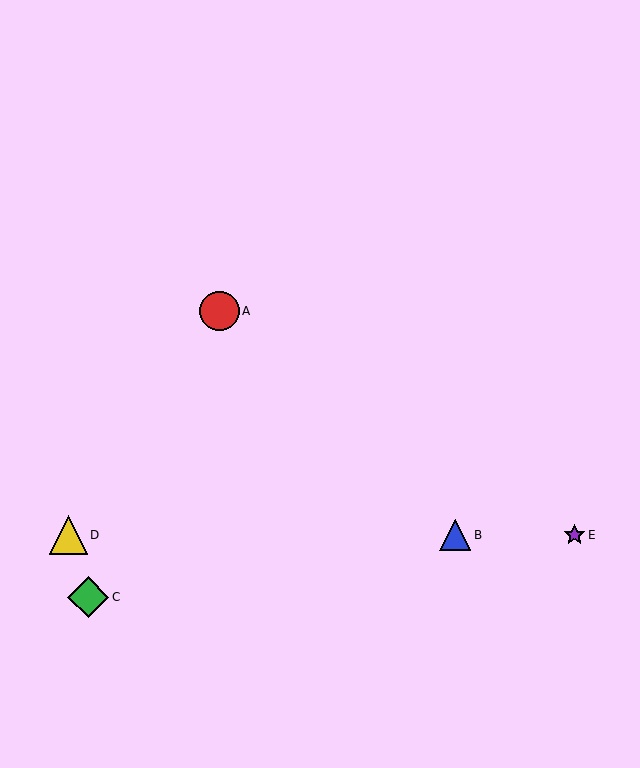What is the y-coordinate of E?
Object E is at y≈535.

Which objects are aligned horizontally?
Objects B, D, E are aligned horizontally.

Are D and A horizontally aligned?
No, D is at y≈535 and A is at y≈311.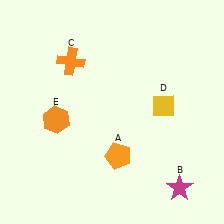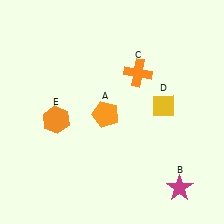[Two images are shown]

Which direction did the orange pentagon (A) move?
The orange pentagon (A) moved up.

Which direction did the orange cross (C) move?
The orange cross (C) moved right.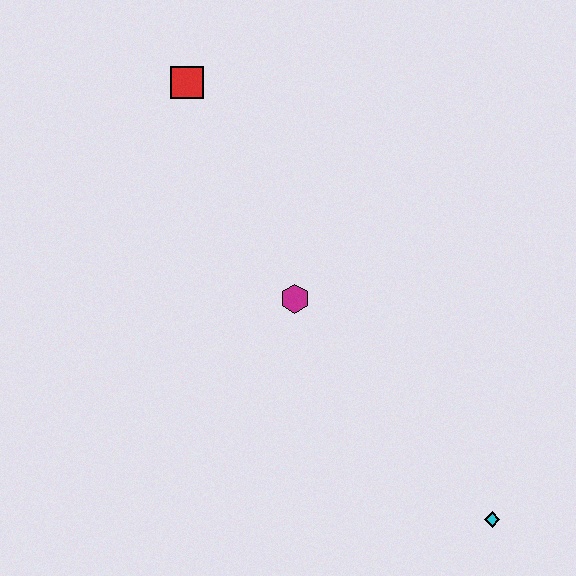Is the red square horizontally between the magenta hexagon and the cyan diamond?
No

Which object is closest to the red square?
The magenta hexagon is closest to the red square.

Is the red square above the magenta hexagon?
Yes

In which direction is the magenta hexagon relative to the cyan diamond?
The magenta hexagon is above the cyan diamond.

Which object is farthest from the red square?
The cyan diamond is farthest from the red square.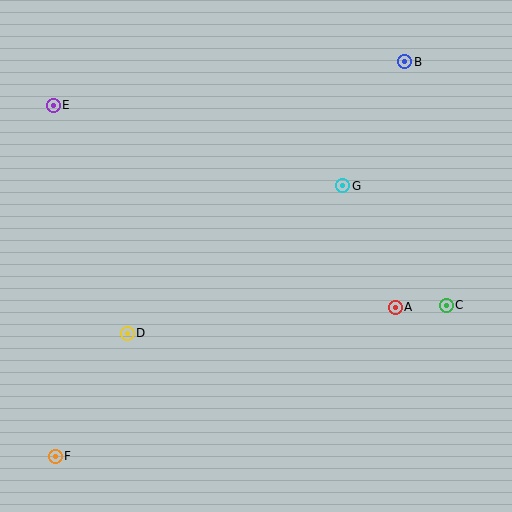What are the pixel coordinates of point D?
Point D is at (127, 333).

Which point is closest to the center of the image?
Point G at (343, 186) is closest to the center.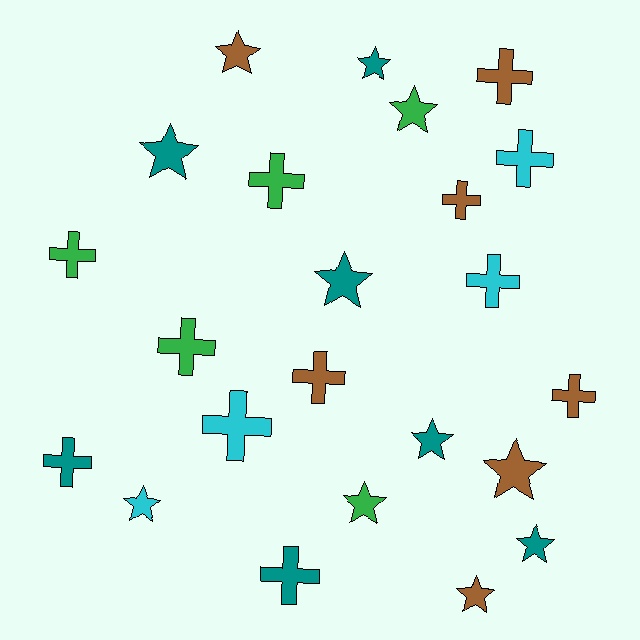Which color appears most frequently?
Brown, with 7 objects.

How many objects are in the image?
There are 23 objects.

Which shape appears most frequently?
Cross, with 12 objects.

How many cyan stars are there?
There is 1 cyan star.